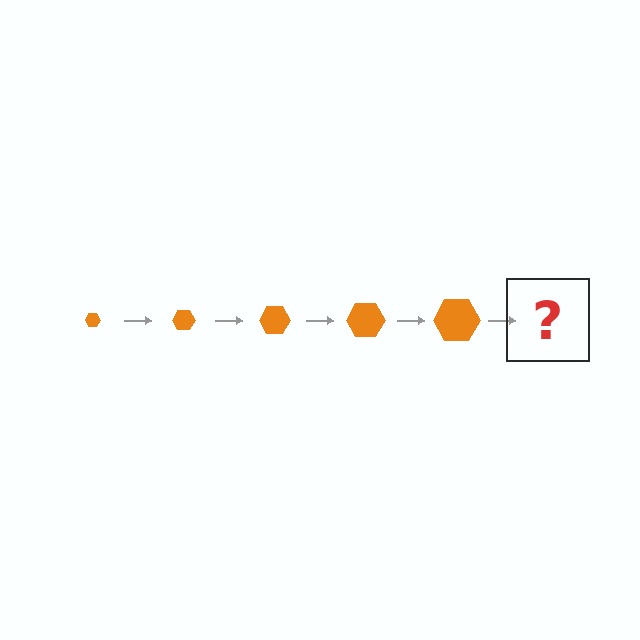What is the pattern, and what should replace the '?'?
The pattern is that the hexagon gets progressively larger each step. The '?' should be an orange hexagon, larger than the previous one.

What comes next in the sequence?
The next element should be an orange hexagon, larger than the previous one.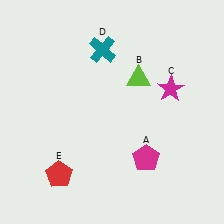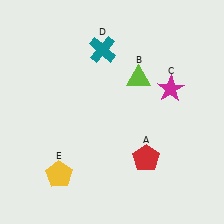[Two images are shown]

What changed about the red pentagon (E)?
In Image 1, E is red. In Image 2, it changed to yellow.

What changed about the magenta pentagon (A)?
In Image 1, A is magenta. In Image 2, it changed to red.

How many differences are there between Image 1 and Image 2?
There are 2 differences between the two images.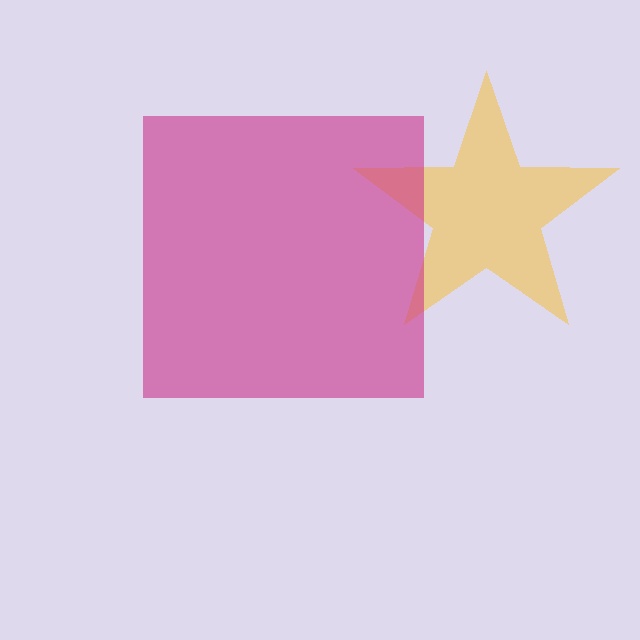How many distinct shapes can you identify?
There are 2 distinct shapes: a yellow star, a magenta square.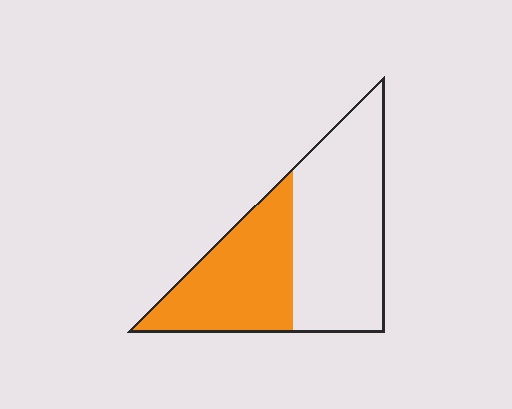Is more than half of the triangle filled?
No.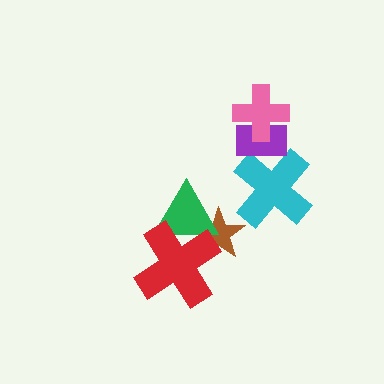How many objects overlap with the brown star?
2 objects overlap with the brown star.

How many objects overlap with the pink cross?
1 object overlaps with the pink cross.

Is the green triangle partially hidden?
Yes, it is partially covered by another shape.